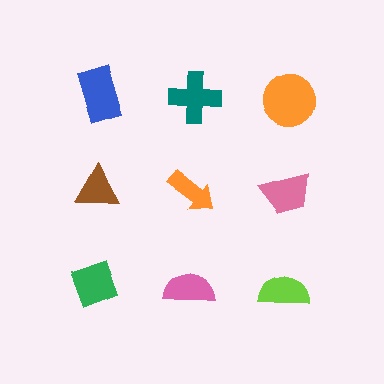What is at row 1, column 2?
A teal cross.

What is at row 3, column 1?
A green diamond.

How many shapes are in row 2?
3 shapes.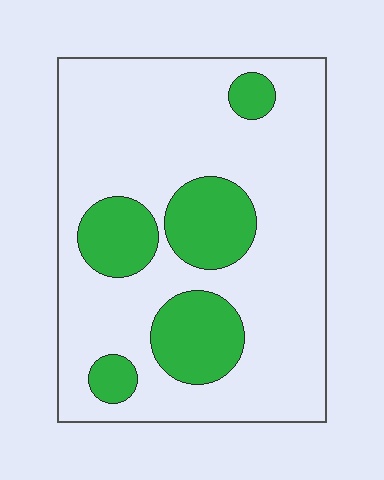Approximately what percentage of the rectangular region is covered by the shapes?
Approximately 25%.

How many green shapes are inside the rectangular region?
5.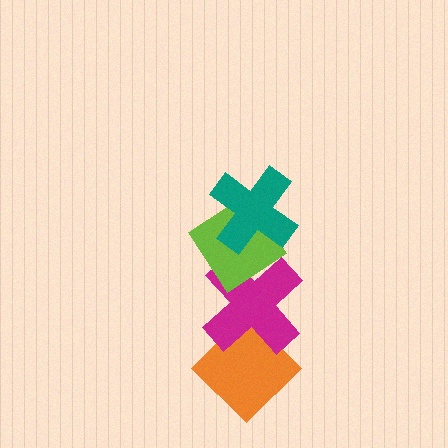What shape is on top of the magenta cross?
The lime diamond is on top of the magenta cross.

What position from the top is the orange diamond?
The orange diamond is 4th from the top.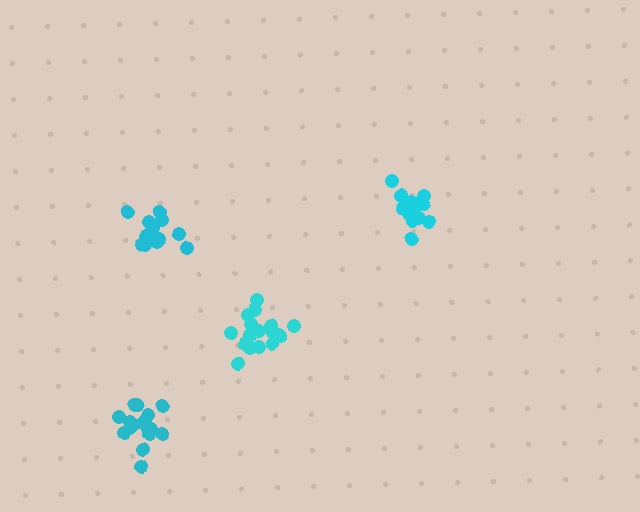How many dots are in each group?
Group 1: 17 dots, Group 2: 17 dots, Group 3: 12 dots, Group 4: 13 dots (59 total).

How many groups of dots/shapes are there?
There are 4 groups.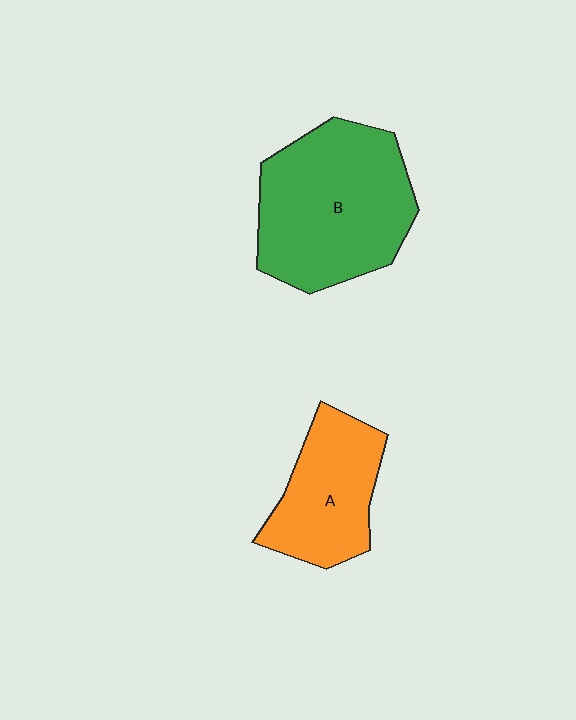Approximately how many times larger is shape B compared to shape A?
Approximately 1.6 times.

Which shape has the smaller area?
Shape A (orange).